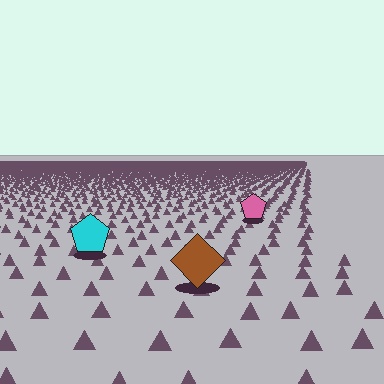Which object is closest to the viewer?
The brown diamond is closest. The texture marks near it are larger and more spread out.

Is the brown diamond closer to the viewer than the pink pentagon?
Yes. The brown diamond is closer — you can tell from the texture gradient: the ground texture is coarser near it.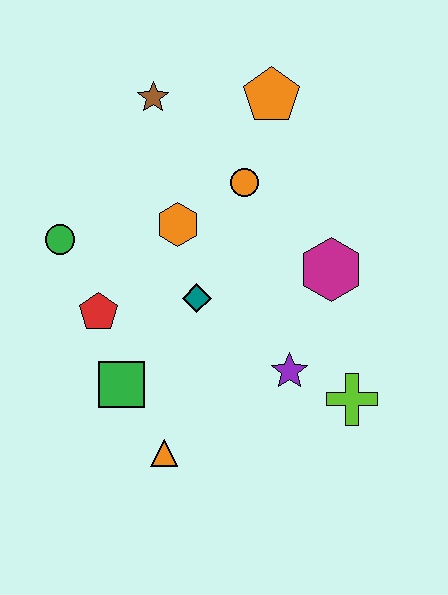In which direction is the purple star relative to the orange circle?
The purple star is below the orange circle.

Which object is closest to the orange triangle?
The green square is closest to the orange triangle.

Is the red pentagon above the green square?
Yes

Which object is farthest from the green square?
The orange pentagon is farthest from the green square.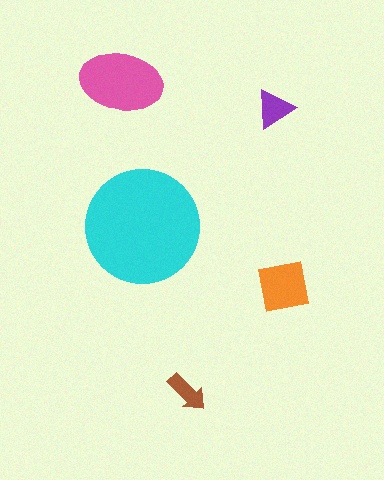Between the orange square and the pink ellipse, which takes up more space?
The pink ellipse.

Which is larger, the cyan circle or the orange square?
The cyan circle.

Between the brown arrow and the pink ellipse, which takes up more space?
The pink ellipse.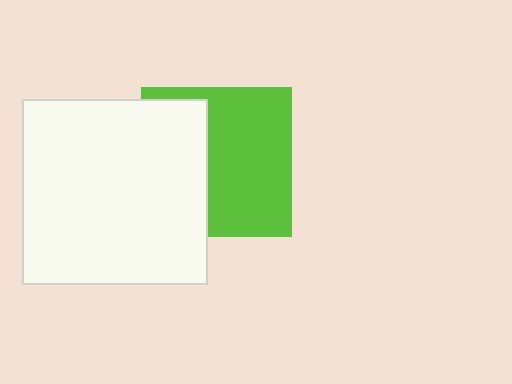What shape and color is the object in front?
The object in front is a white square.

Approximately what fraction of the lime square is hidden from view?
Roughly 40% of the lime square is hidden behind the white square.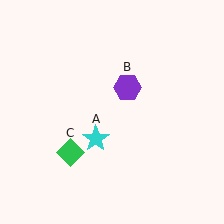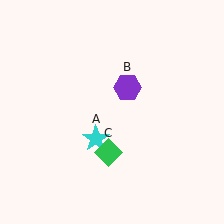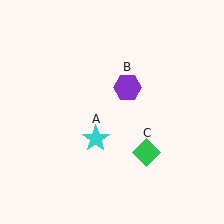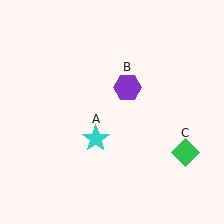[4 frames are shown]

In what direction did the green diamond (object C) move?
The green diamond (object C) moved right.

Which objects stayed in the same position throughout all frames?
Cyan star (object A) and purple hexagon (object B) remained stationary.